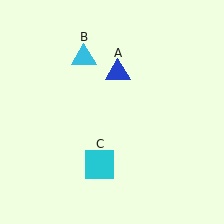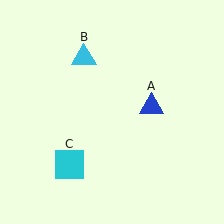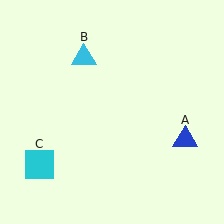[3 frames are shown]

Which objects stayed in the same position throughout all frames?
Cyan triangle (object B) remained stationary.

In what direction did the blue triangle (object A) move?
The blue triangle (object A) moved down and to the right.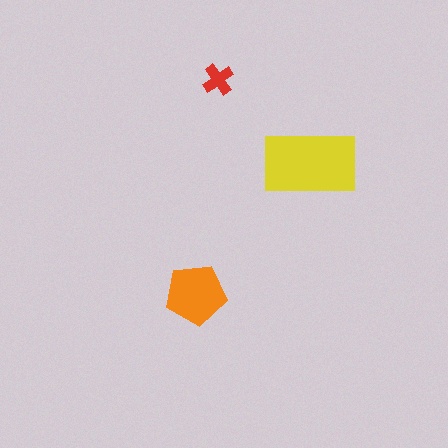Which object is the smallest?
The red cross.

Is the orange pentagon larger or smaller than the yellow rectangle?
Smaller.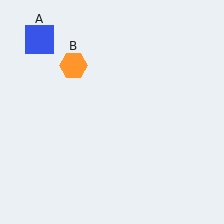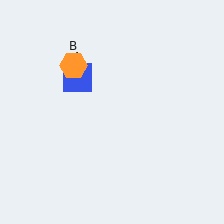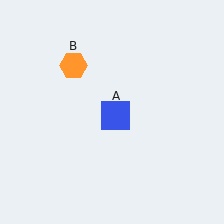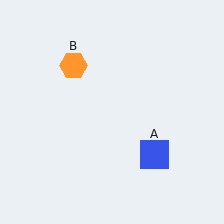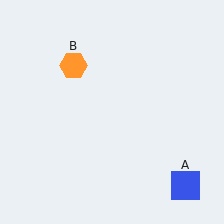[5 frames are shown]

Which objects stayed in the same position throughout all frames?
Orange hexagon (object B) remained stationary.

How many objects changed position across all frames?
1 object changed position: blue square (object A).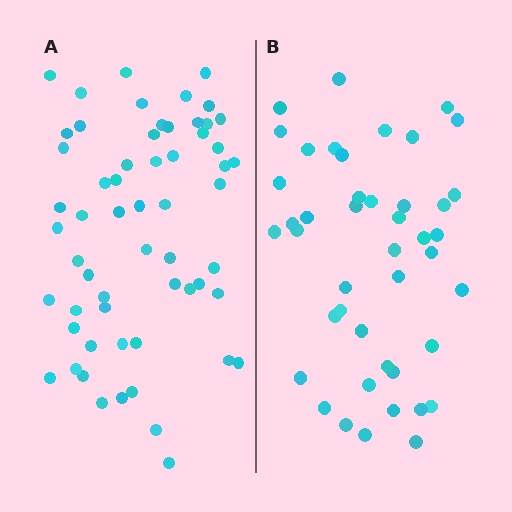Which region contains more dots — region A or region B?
Region A (the left region) has more dots.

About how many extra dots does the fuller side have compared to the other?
Region A has approximately 15 more dots than region B.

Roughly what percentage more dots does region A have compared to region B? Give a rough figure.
About 35% more.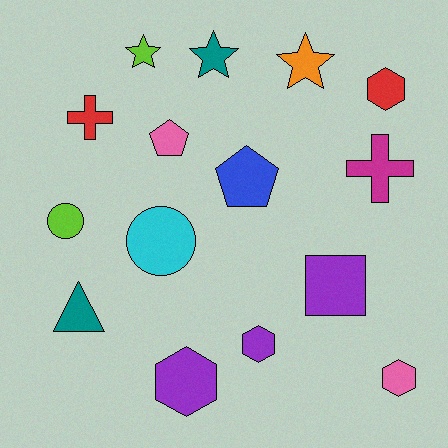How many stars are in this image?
There are 3 stars.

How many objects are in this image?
There are 15 objects.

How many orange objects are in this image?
There is 1 orange object.